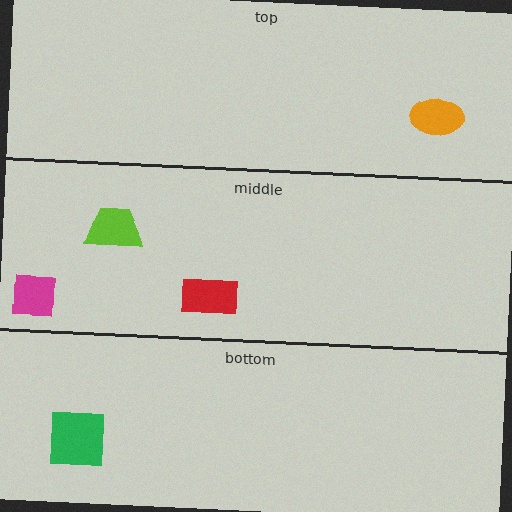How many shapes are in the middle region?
3.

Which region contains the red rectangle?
The middle region.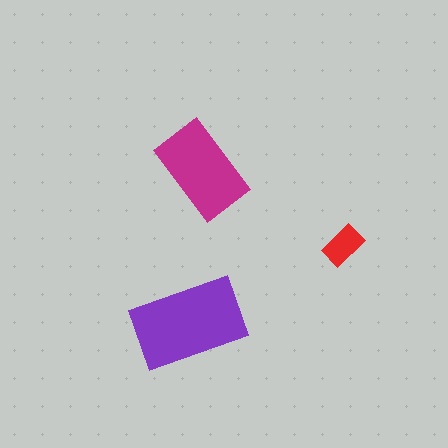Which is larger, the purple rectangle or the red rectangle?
The purple one.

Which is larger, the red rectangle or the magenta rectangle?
The magenta one.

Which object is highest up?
The magenta rectangle is topmost.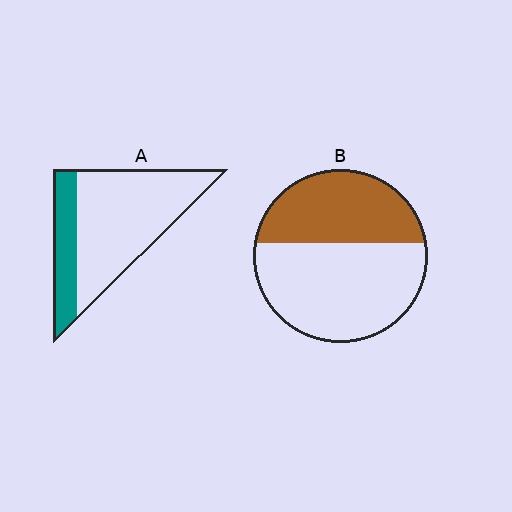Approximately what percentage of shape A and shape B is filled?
A is approximately 25% and B is approximately 40%.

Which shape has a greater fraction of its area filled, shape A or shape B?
Shape B.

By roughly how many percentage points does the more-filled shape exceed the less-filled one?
By roughly 15 percentage points (B over A).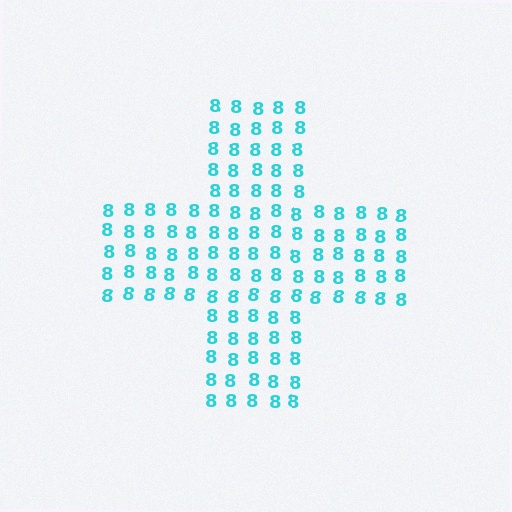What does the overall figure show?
The overall figure shows a cross.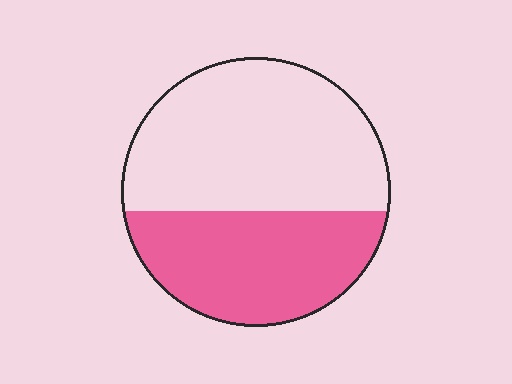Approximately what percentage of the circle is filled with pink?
Approximately 40%.